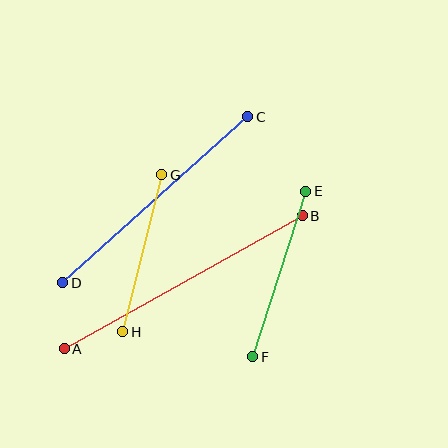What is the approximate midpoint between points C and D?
The midpoint is at approximately (155, 200) pixels.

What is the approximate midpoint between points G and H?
The midpoint is at approximately (142, 253) pixels.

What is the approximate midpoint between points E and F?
The midpoint is at approximately (279, 274) pixels.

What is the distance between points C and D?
The distance is approximately 248 pixels.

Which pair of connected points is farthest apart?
Points A and B are farthest apart.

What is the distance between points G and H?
The distance is approximately 161 pixels.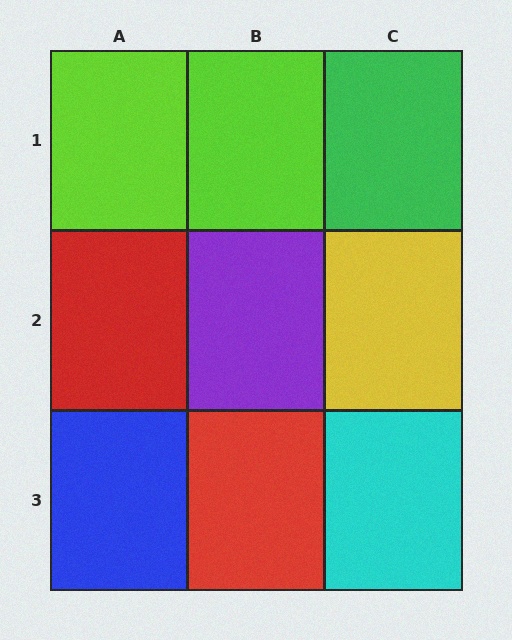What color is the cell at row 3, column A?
Blue.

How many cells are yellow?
1 cell is yellow.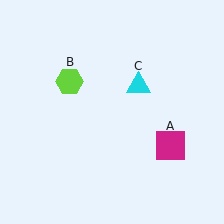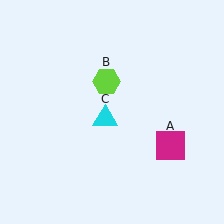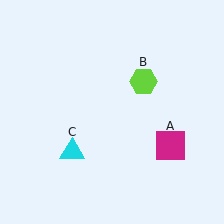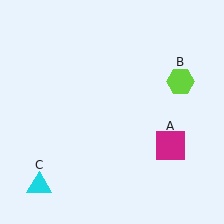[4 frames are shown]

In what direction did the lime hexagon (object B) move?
The lime hexagon (object B) moved right.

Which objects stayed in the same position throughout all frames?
Magenta square (object A) remained stationary.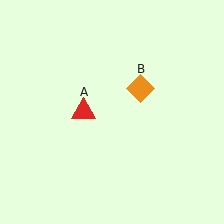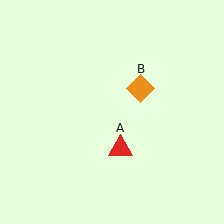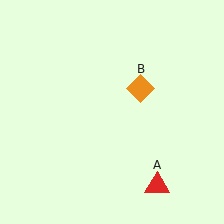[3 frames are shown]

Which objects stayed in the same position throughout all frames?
Orange diamond (object B) remained stationary.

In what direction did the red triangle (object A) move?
The red triangle (object A) moved down and to the right.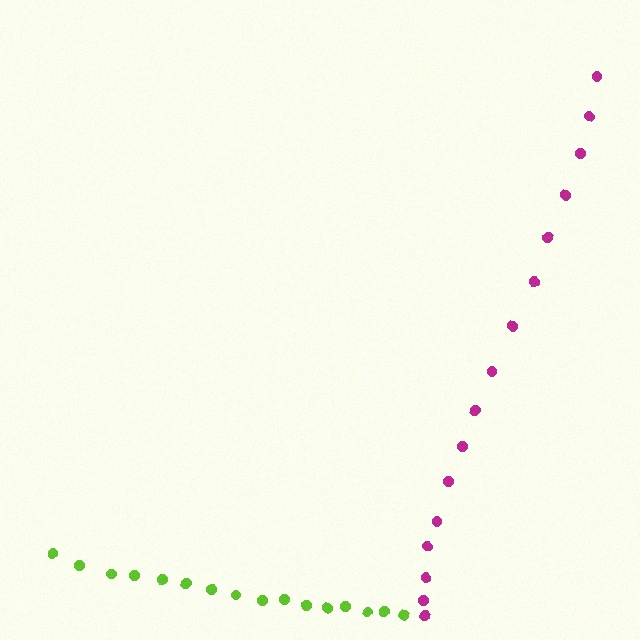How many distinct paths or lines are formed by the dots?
There are 2 distinct paths.